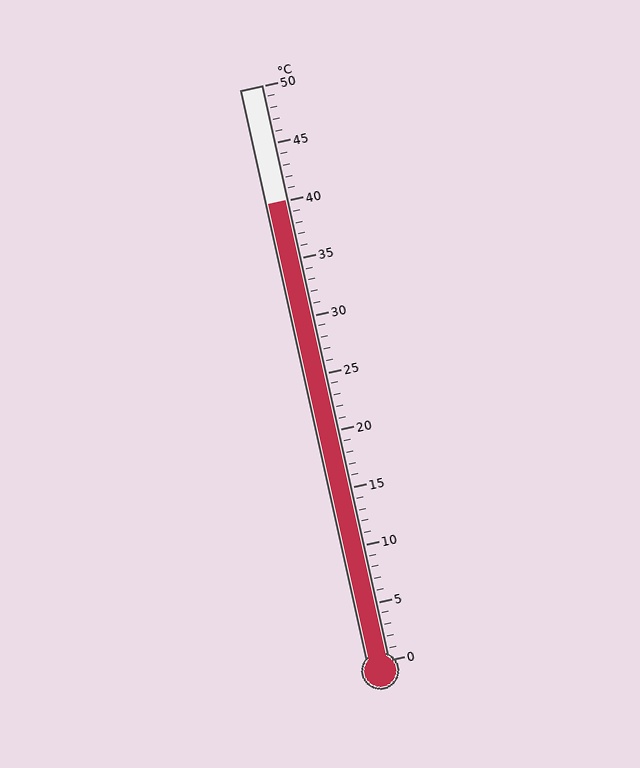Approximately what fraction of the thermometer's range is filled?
The thermometer is filled to approximately 80% of its range.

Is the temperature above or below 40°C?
The temperature is at 40°C.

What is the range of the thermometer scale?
The thermometer scale ranges from 0°C to 50°C.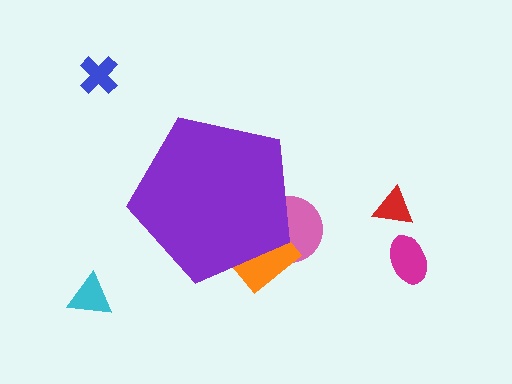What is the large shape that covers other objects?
A purple pentagon.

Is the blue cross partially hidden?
No, the blue cross is fully visible.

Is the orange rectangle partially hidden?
Yes, the orange rectangle is partially hidden behind the purple pentagon.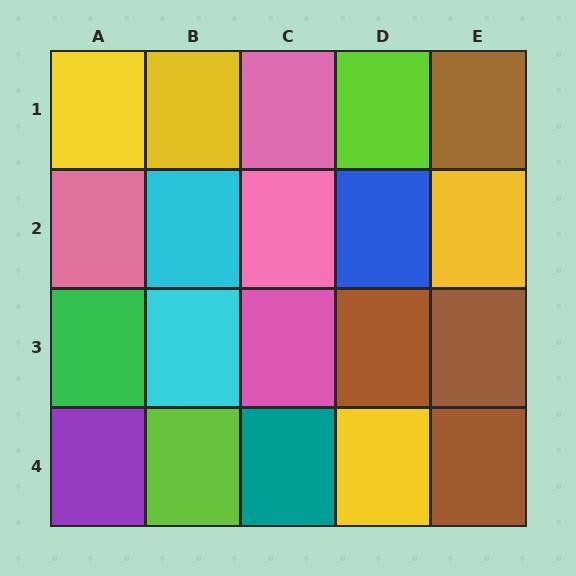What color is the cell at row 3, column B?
Cyan.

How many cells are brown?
4 cells are brown.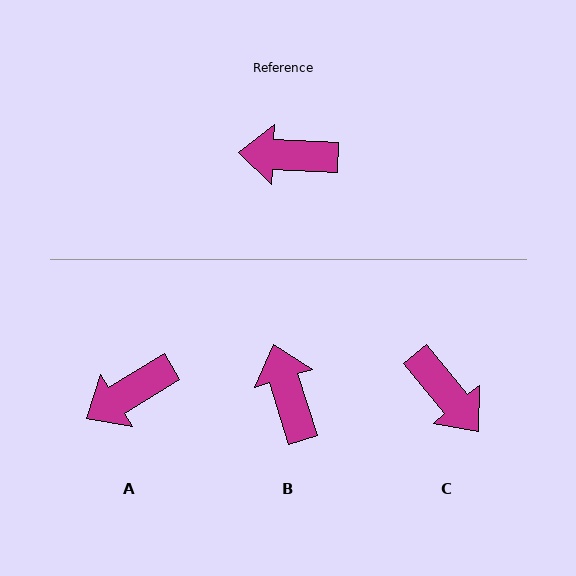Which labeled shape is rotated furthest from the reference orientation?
C, about 132 degrees away.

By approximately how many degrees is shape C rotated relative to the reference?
Approximately 132 degrees counter-clockwise.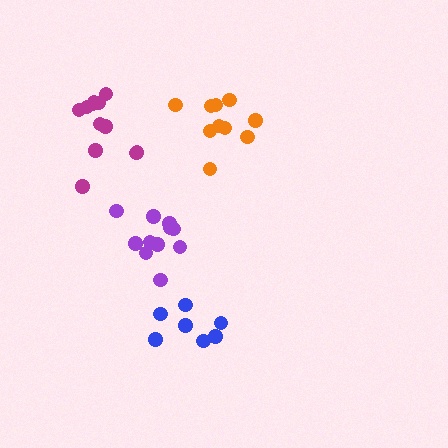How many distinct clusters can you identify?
There are 4 distinct clusters.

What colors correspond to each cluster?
The clusters are colored: magenta, purple, blue, orange.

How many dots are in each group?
Group 1: 12 dots, Group 2: 11 dots, Group 3: 7 dots, Group 4: 10 dots (40 total).